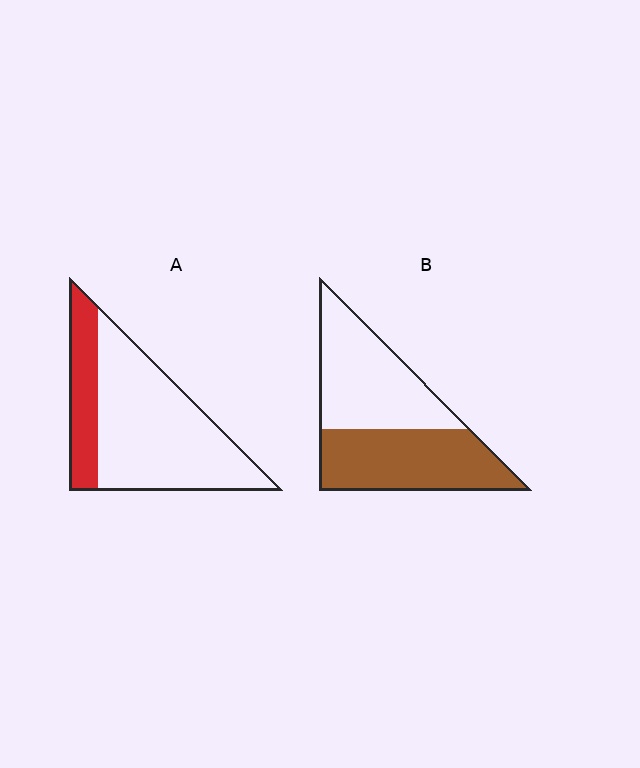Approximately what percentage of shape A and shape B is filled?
A is approximately 25% and B is approximately 50%.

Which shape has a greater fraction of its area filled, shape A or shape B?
Shape B.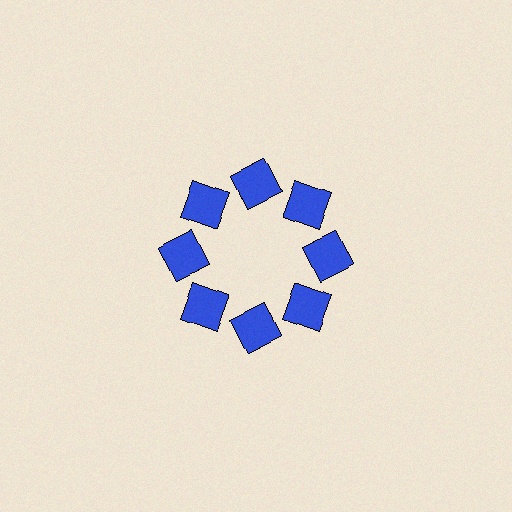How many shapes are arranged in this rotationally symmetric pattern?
There are 8 shapes, arranged in 8 groups of 1.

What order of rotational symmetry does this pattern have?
This pattern has 8-fold rotational symmetry.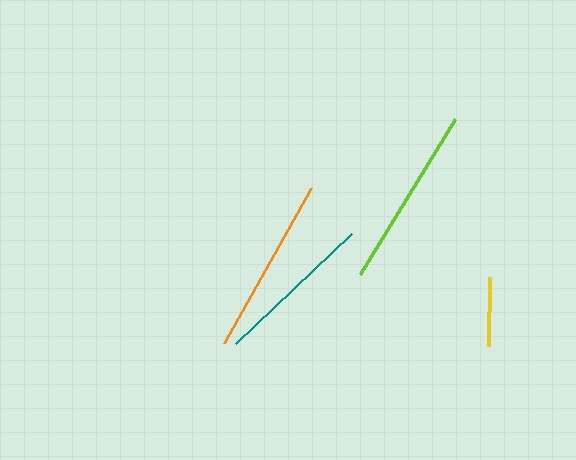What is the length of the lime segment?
The lime segment is approximately 182 pixels long.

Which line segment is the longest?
The lime line is the longest at approximately 182 pixels.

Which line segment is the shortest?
The yellow line is the shortest at approximately 68 pixels.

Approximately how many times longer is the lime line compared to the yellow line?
The lime line is approximately 2.7 times the length of the yellow line.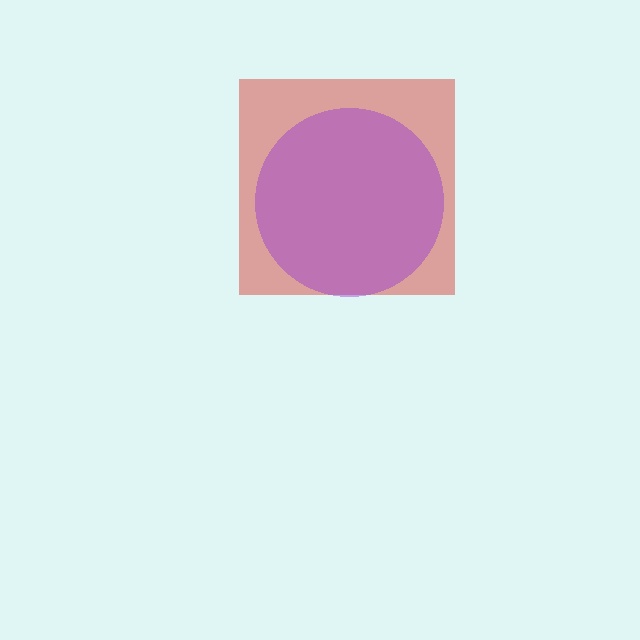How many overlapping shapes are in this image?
There are 2 overlapping shapes in the image.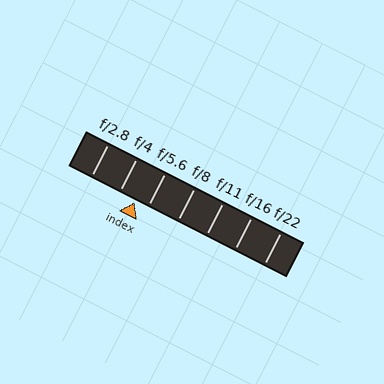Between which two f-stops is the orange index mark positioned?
The index mark is between f/4 and f/5.6.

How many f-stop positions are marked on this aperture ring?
There are 7 f-stop positions marked.